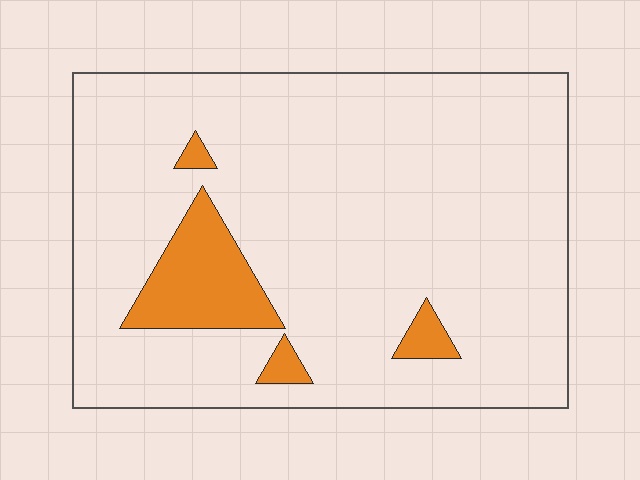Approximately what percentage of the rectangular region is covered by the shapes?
Approximately 10%.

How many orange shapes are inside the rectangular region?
4.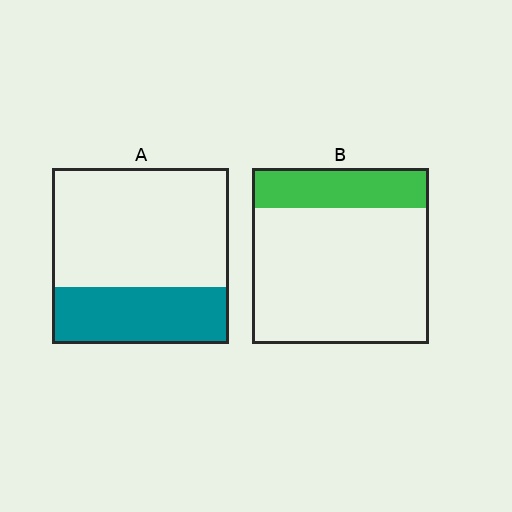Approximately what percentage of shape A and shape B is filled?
A is approximately 30% and B is approximately 25%.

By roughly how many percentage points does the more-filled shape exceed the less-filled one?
By roughly 10 percentage points (A over B).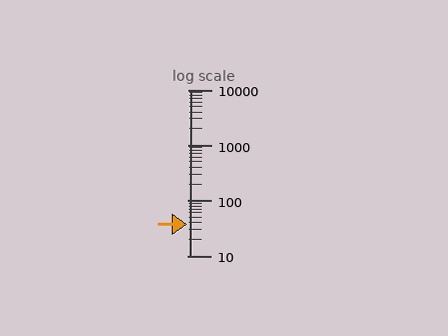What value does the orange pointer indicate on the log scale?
The pointer indicates approximately 37.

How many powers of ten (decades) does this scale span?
The scale spans 3 decades, from 10 to 10000.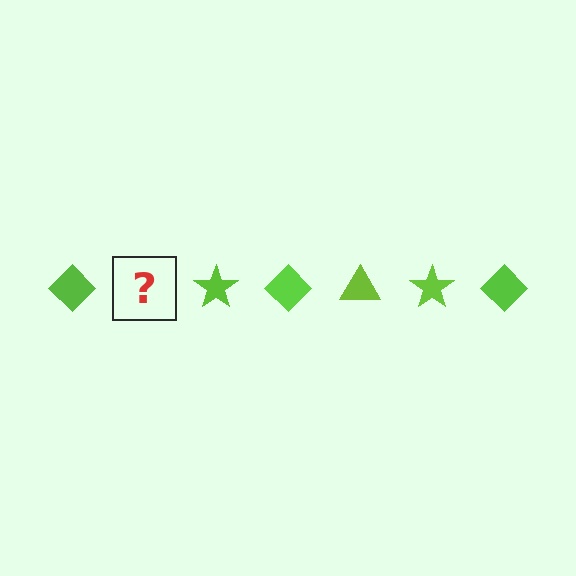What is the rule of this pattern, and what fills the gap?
The rule is that the pattern cycles through diamond, triangle, star shapes in lime. The gap should be filled with a lime triangle.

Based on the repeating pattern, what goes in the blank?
The blank should be a lime triangle.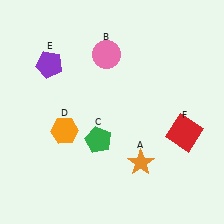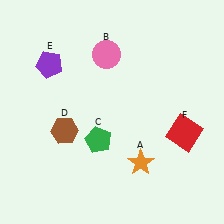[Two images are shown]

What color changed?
The hexagon (D) changed from orange in Image 1 to brown in Image 2.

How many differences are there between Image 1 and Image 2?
There is 1 difference between the two images.